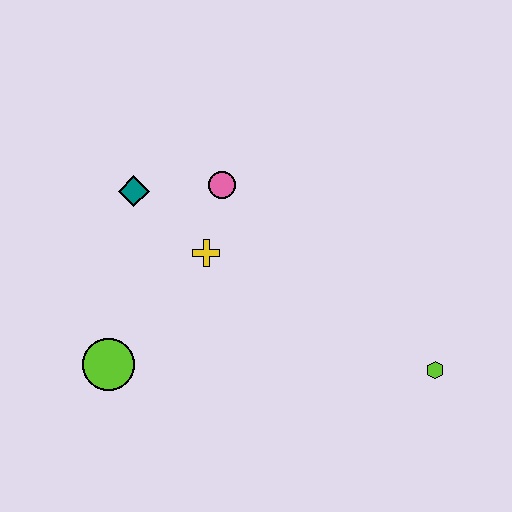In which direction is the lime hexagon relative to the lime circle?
The lime hexagon is to the right of the lime circle.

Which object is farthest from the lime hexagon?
The teal diamond is farthest from the lime hexagon.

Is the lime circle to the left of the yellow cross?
Yes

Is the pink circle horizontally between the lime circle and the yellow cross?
No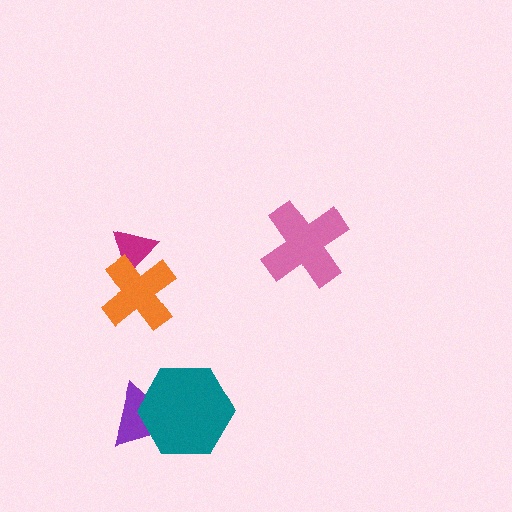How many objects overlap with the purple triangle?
1 object overlaps with the purple triangle.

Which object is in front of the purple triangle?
The teal hexagon is in front of the purple triangle.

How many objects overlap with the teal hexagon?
1 object overlaps with the teal hexagon.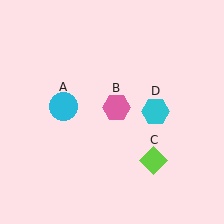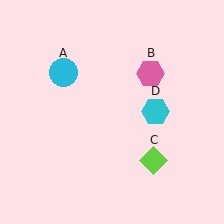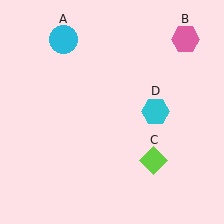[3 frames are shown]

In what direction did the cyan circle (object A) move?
The cyan circle (object A) moved up.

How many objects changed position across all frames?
2 objects changed position: cyan circle (object A), pink hexagon (object B).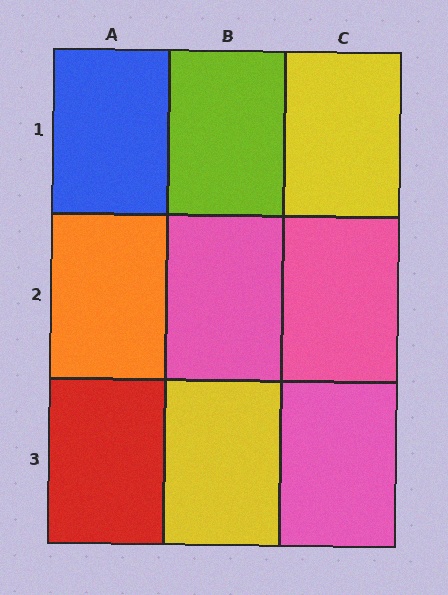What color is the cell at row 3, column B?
Yellow.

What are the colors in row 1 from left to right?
Blue, lime, yellow.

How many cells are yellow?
2 cells are yellow.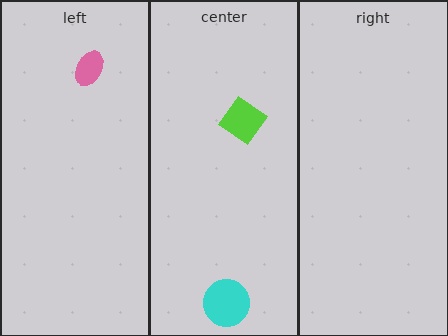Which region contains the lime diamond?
The center region.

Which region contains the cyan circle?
The center region.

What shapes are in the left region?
The pink ellipse.